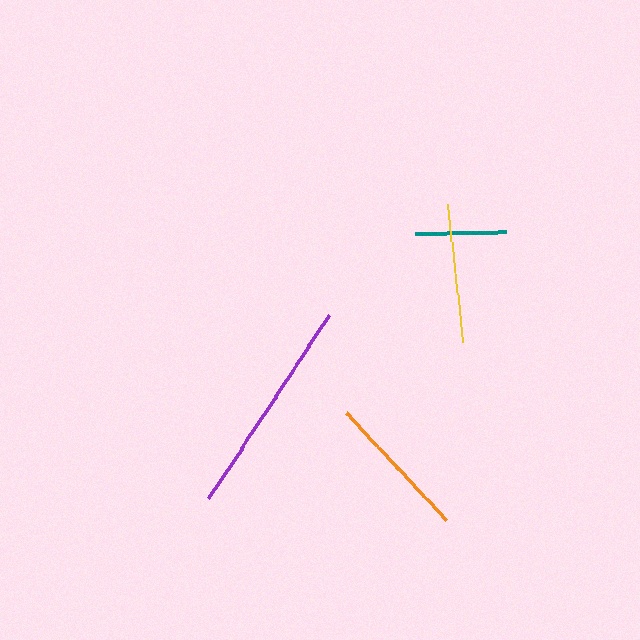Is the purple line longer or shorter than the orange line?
The purple line is longer than the orange line.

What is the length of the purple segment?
The purple segment is approximately 219 pixels long.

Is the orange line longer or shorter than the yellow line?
The orange line is longer than the yellow line.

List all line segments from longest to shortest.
From longest to shortest: purple, orange, yellow, teal.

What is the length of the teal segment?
The teal segment is approximately 91 pixels long.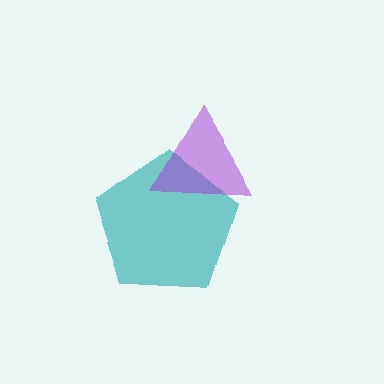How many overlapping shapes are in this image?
There are 2 overlapping shapes in the image.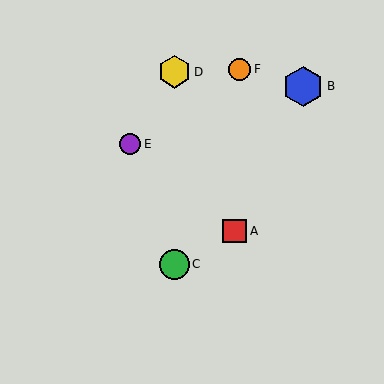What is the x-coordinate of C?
Object C is at x≈174.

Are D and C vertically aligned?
Yes, both are at x≈174.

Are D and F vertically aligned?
No, D is at x≈174 and F is at x≈240.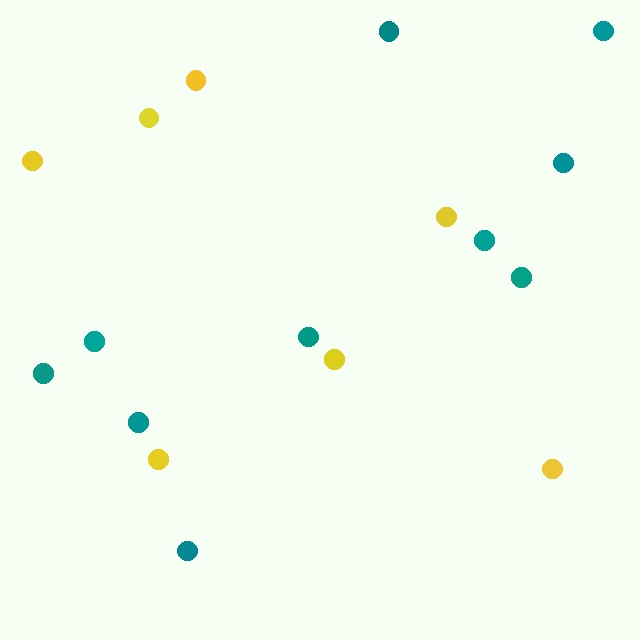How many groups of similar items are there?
There are 2 groups: one group of yellow circles (7) and one group of teal circles (10).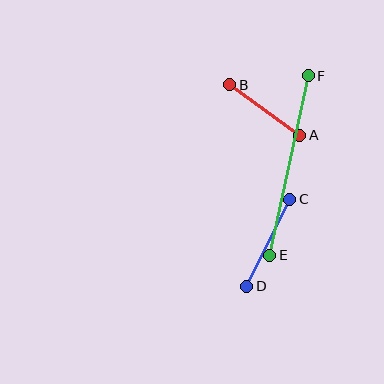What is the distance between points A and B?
The distance is approximately 86 pixels.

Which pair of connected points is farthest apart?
Points E and F are farthest apart.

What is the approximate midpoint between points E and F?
The midpoint is at approximately (289, 166) pixels.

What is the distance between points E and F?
The distance is approximately 184 pixels.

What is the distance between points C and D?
The distance is approximately 97 pixels.